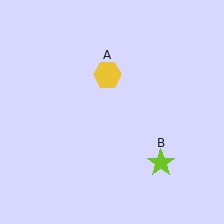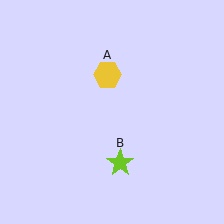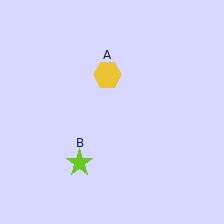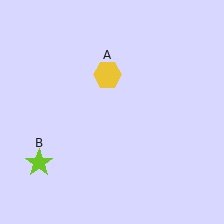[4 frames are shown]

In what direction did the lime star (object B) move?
The lime star (object B) moved left.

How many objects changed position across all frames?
1 object changed position: lime star (object B).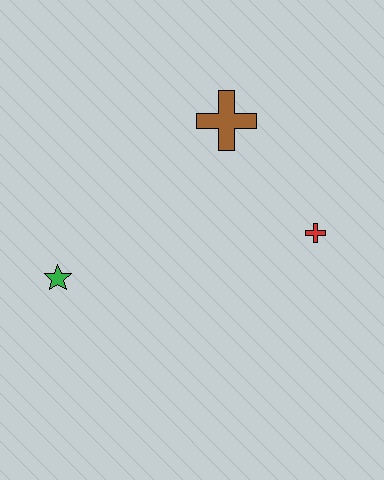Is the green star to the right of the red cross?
No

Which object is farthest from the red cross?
The green star is farthest from the red cross.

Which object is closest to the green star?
The brown cross is closest to the green star.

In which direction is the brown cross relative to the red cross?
The brown cross is above the red cross.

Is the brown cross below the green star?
No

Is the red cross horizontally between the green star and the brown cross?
No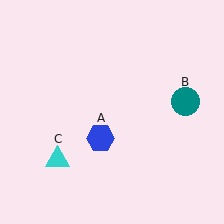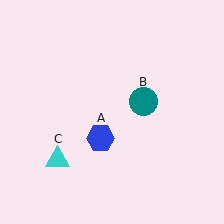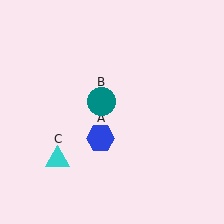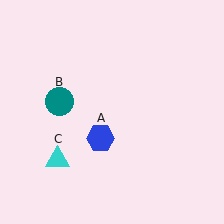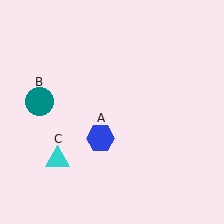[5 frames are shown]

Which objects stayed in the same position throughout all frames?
Blue hexagon (object A) and cyan triangle (object C) remained stationary.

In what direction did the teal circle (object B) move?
The teal circle (object B) moved left.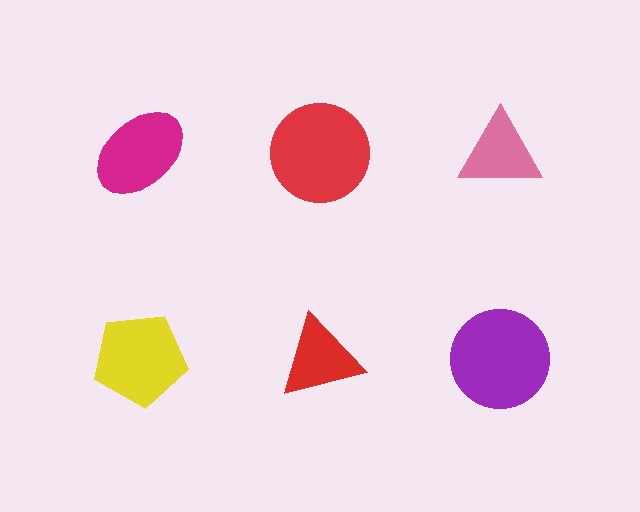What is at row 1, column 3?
A pink triangle.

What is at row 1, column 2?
A red circle.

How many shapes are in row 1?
3 shapes.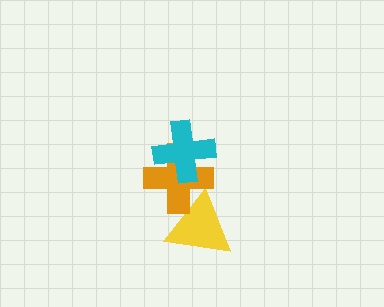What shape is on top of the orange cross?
The cyan cross is on top of the orange cross.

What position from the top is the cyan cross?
The cyan cross is 1st from the top.